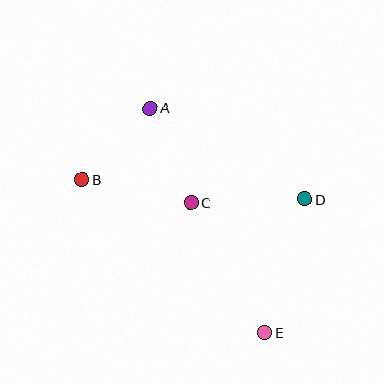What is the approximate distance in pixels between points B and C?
The distance between B and C is approximately 111 pixels.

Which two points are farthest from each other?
Points A and E are farthest from each other.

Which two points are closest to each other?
Points A and B are closest to each other.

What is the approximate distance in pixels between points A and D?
The distance between A and D is approximately 179 pixels.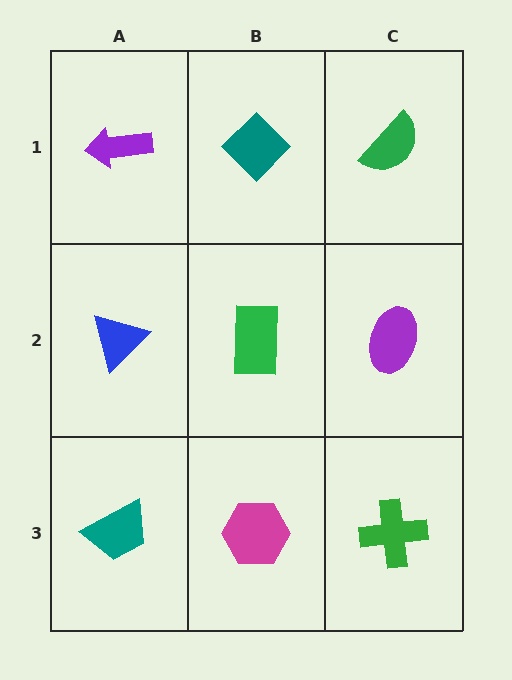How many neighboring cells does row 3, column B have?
3.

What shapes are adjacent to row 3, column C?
A purple ellipse (row 2, column C), a magenta hexagon (row 3, column B).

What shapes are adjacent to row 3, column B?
A green rectangle (row 2, column B), a teal trapezoid (row 3, column A), a green cross (row 3, column C).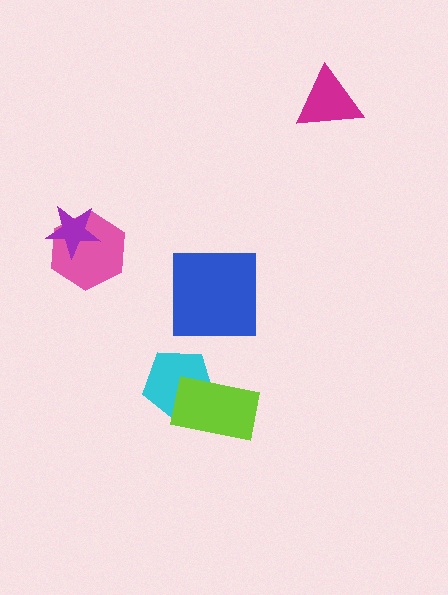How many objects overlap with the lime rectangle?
1 object overlaps with the lime rectangle.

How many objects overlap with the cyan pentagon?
1 object overlaps with the cyan pentagon.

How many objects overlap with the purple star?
1 object overlaps with the purple star.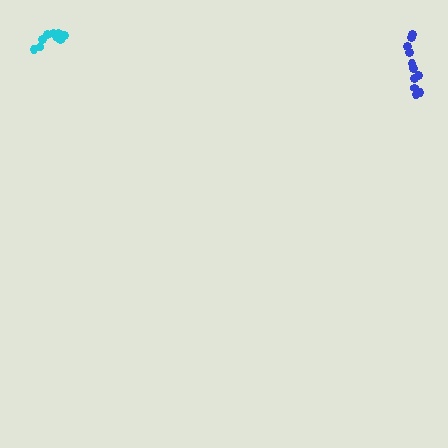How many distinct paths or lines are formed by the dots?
There are 2 distinct paths.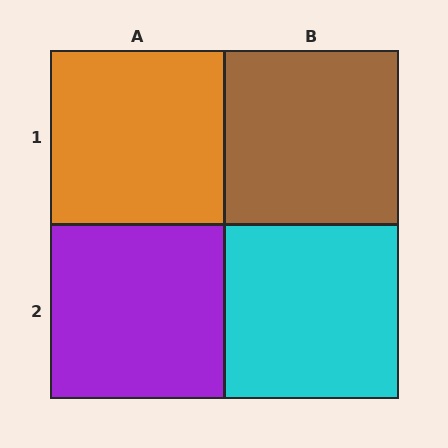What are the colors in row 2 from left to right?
Purple, cyan.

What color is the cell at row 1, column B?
Brown.